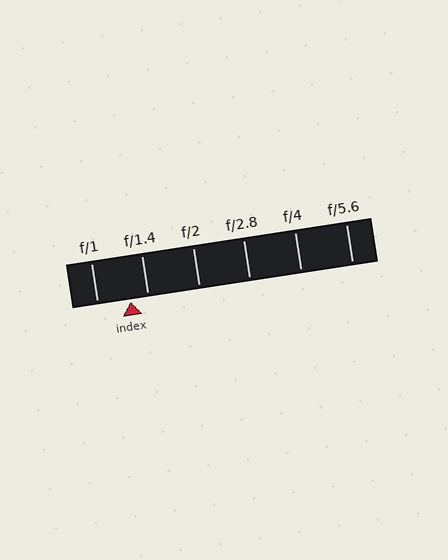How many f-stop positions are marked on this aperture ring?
There are 6 f-stop positions marked.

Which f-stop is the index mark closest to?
The index mark is closest to f/1.4.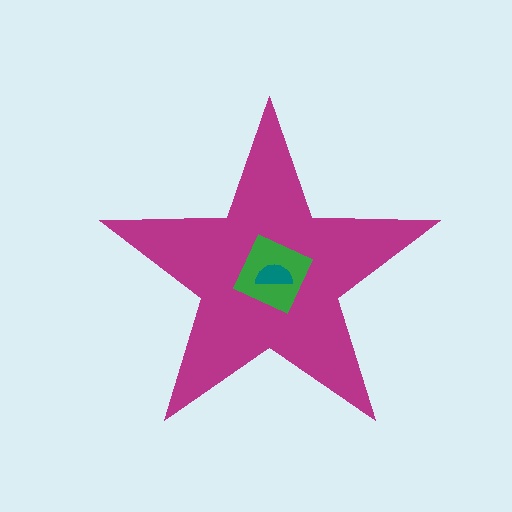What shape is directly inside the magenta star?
The green diamond.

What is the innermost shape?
The teal semicircle.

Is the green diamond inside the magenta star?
Yes.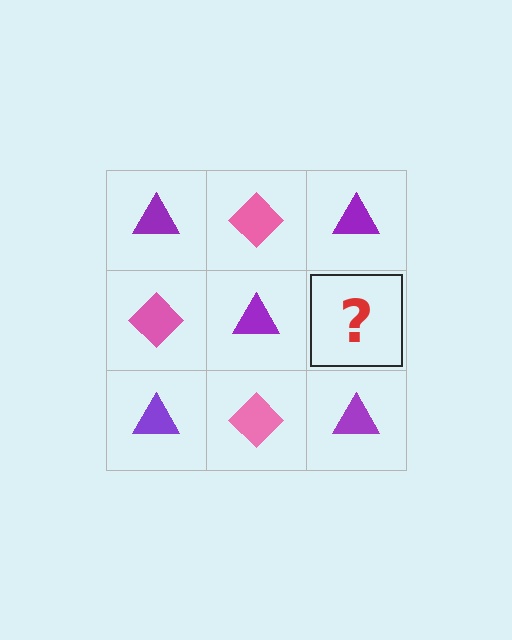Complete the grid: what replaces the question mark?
The question mark should be replaced with a pink diamond.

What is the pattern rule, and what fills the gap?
The rule is that it alternates purple triangle and pink diamond in a checkerboard pattern. The gap should be filled with a pink diamond.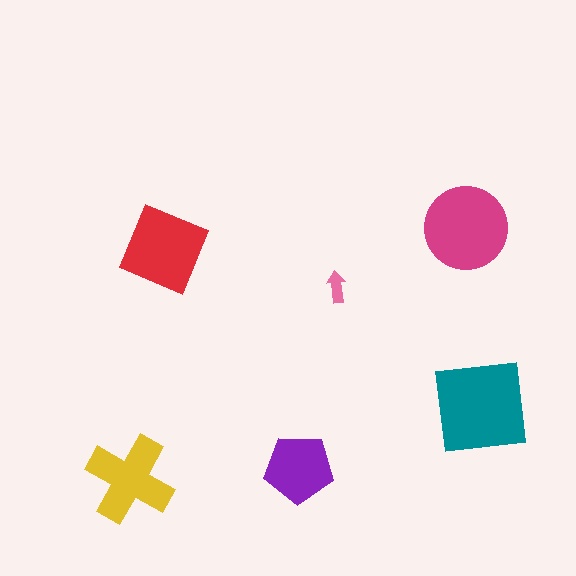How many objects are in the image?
There are 6 objects in the image.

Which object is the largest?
The teal square.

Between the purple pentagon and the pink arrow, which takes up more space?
The purple pentagon.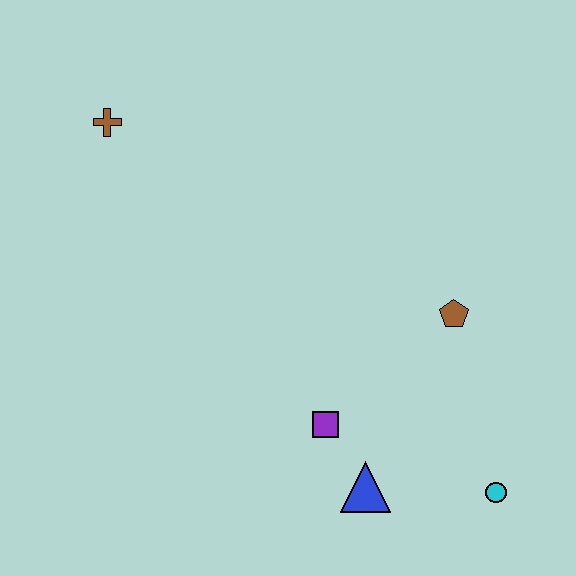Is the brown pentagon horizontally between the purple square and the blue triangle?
No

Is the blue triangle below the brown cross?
Yes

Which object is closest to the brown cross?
The purple square is closest to the brown cross.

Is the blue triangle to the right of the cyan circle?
No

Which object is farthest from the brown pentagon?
The brown cross is farthest from the brown pentagon.